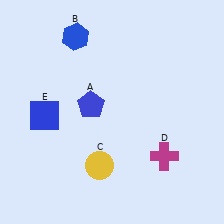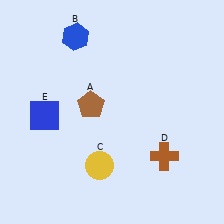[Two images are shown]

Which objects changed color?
A changed from blue to brown. D changed from magenta to brown.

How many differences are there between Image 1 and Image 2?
There are 2 differences between the two images.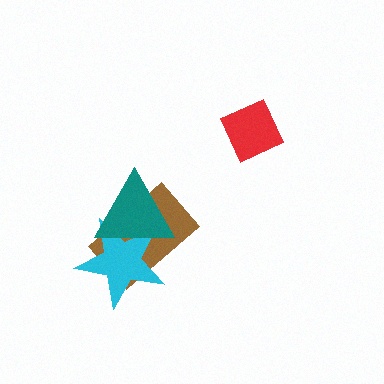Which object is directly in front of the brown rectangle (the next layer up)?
The cyan star is directly in front of the brown rectangle.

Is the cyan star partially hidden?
Yes, it is partially covered by another shape.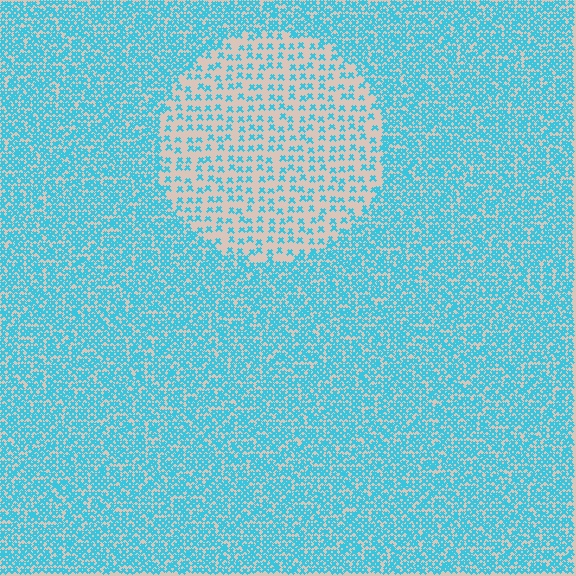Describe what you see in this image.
The image contains small cyan elements arranged at two different densities. A circle-shaped region is visible where the elements are less densely packed than the surrounding area.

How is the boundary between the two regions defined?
The boundary is defined by a change in element density (approximately 2.6x ratio). All elements are the same color, size, and shape.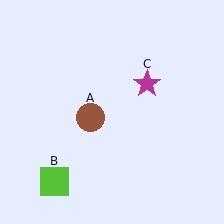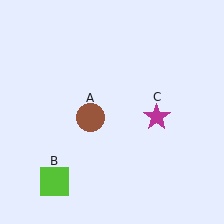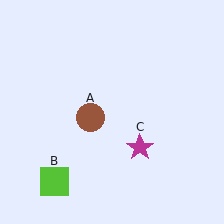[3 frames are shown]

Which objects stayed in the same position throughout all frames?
Brown circle (object A) and lime square (object B) remained stationary.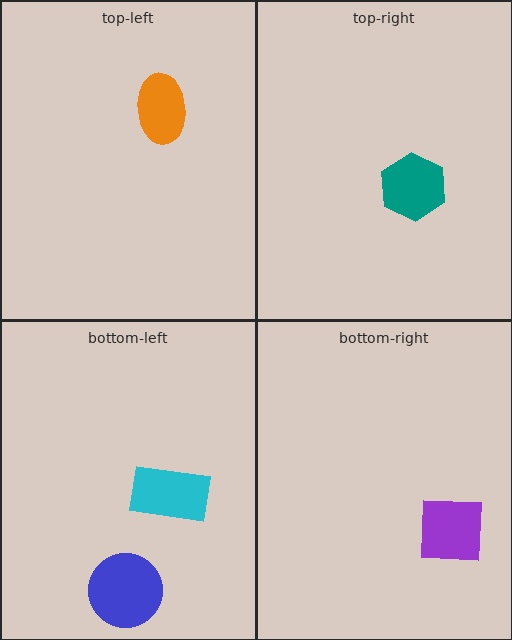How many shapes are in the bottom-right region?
1.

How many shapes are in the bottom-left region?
2.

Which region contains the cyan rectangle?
The bottom-left region.